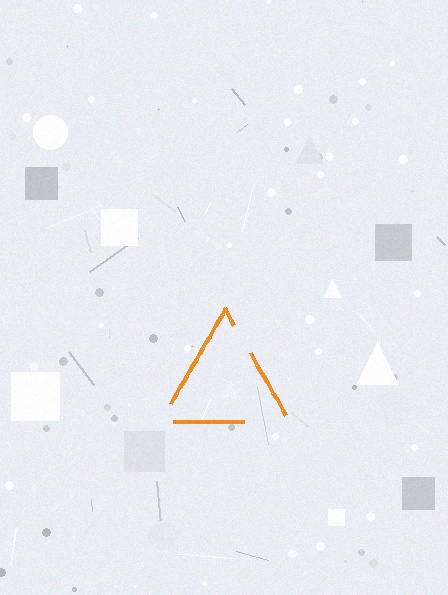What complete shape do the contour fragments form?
The contour fragments form a triangle.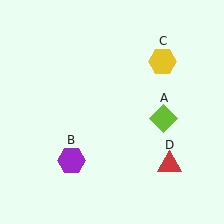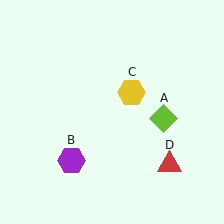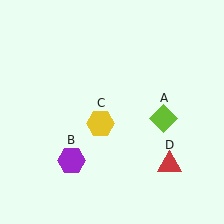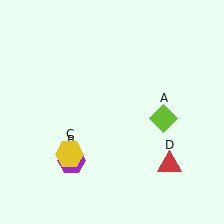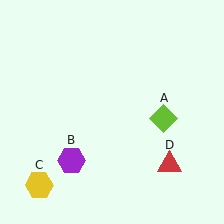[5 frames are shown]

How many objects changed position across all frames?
1 object changed position: yellow hexagon (object C).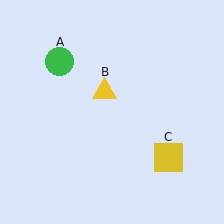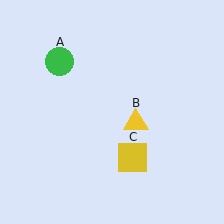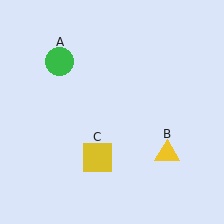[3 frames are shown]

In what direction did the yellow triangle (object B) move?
The yellow triangle (object B) moved down and to the right.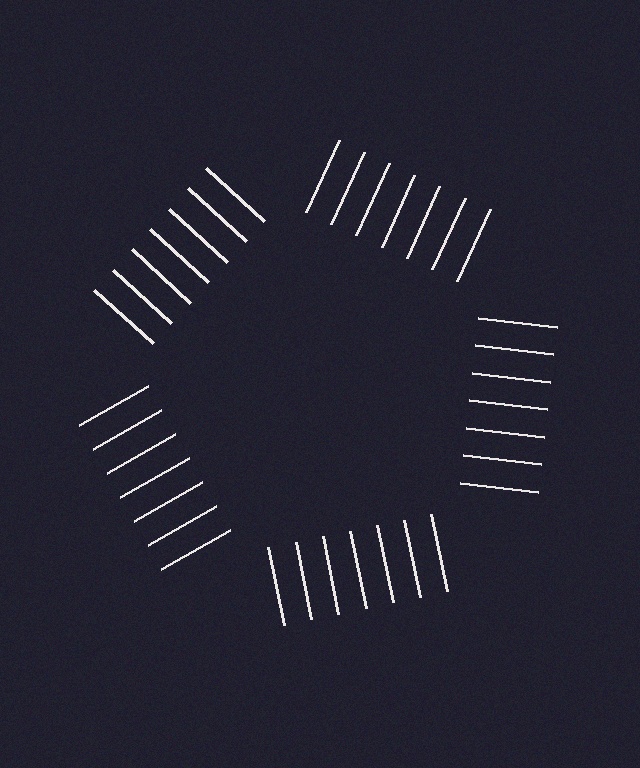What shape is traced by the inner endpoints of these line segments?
An illusory pentagon — the line segments terminate on its edges but no continuous stroke is drawn.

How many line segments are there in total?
35 — 7 along each of the 5 edges.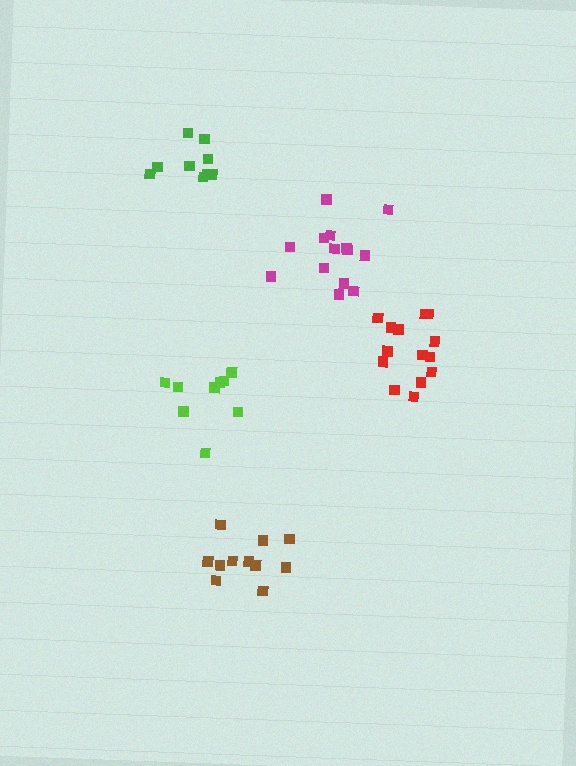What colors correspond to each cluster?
The clusters are colored: lime, green, brown, magenta, red.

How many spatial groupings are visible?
There are 5 spatial groupings.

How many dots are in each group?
Group 1: 9 dots, Group 2: 9 dots, Group 3: 11 dots, Group 4: 14 dots, Group 5: 14 dots (57 total).